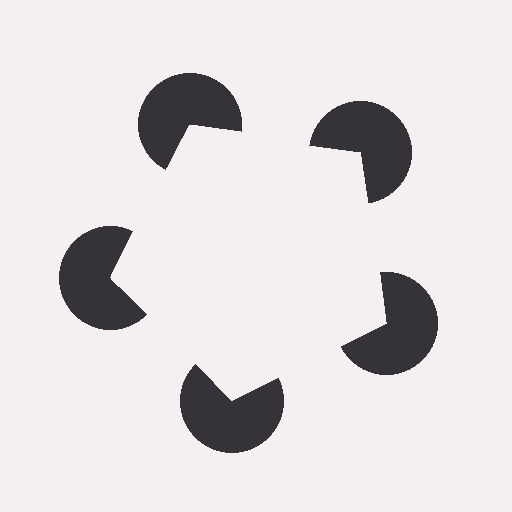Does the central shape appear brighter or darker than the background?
It typically appears slightly brighter than the background, even though no actual brightness change is drawn.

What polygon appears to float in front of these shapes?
An illusory pentagon — its edges are inferred from the aligned wedge cuts in the pac-man discs, not physically drawn.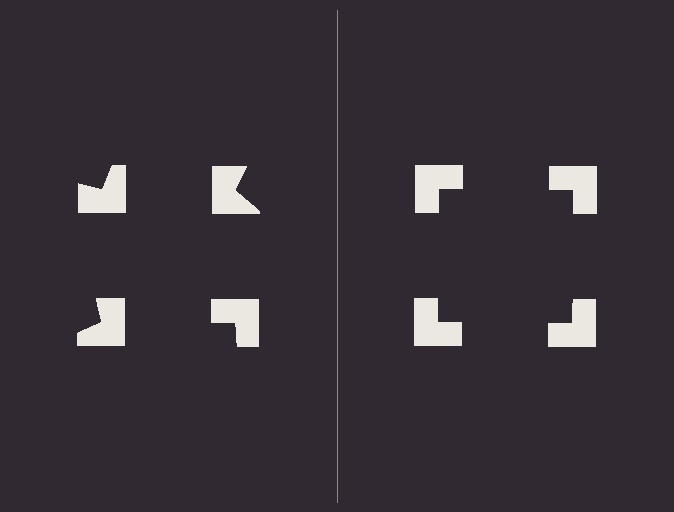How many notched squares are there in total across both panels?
8 — 4 on each side.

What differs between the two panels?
The notched squares are positioned identically on both sides; only the wedge orientations differ. On the right they align to a square; on the left they are misaligned.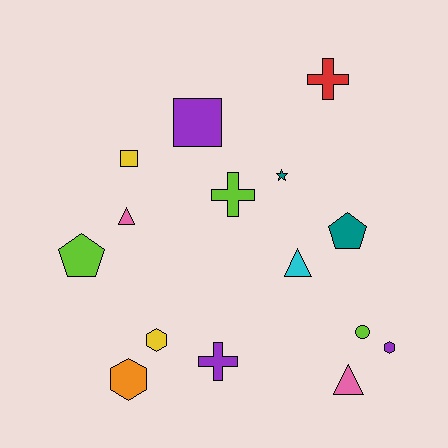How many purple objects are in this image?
There are 3 purple objects.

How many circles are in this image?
There is 1 circle.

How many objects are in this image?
There are 15 objects.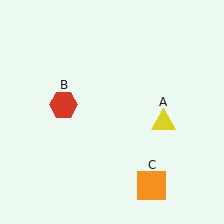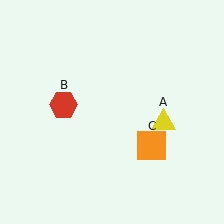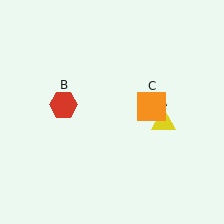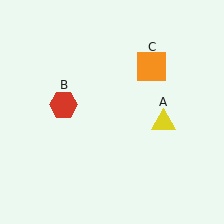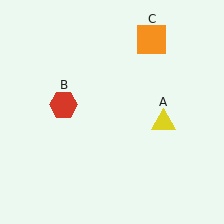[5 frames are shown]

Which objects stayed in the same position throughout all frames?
Yellow triangle (object A) and red hexagon (object B) remained stationary.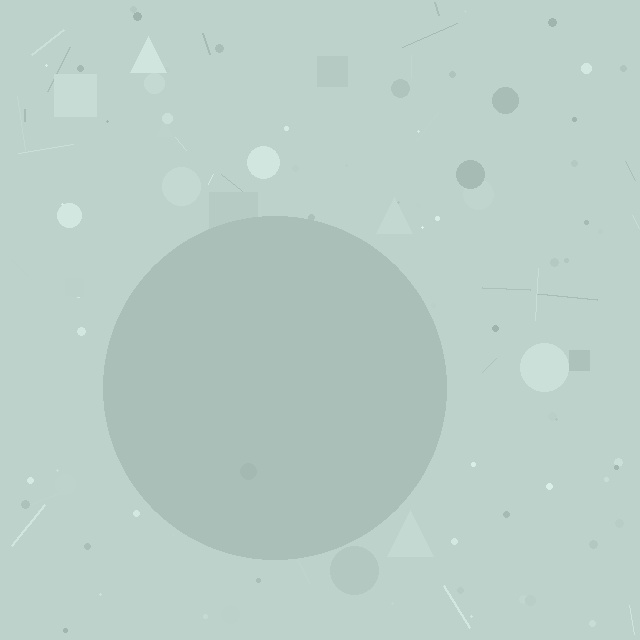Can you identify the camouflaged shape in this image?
The camouflaged shape is a circle.